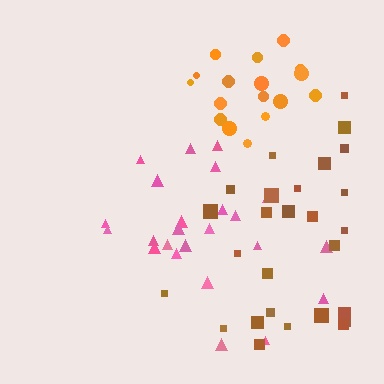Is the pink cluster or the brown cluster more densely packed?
Pink.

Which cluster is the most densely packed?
Pink.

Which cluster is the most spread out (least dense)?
Brown.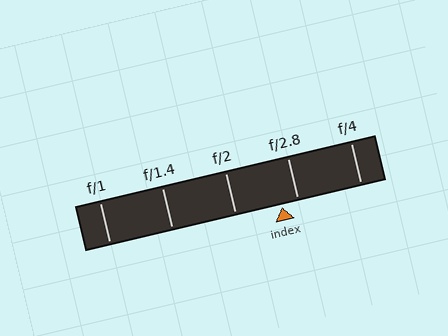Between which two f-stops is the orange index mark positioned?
The index mark is between f/2 and f/2.8.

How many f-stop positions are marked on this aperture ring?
There are 5 f-stop positions marked.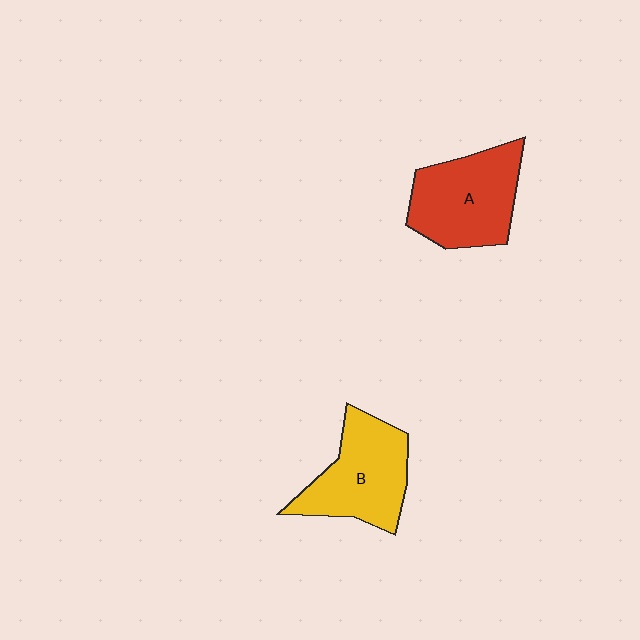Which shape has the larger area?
Shape A (red).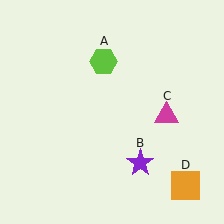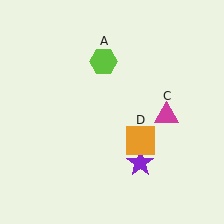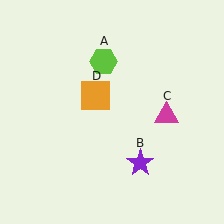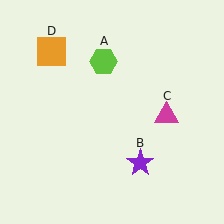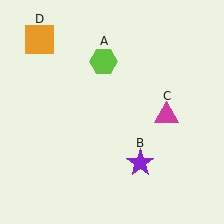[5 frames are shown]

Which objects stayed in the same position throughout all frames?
Lime hexagon (object A) and purple star (object B) and magenta triangle (object C) remained stationary.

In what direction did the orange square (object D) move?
The orange square (object D) moved up and to the left.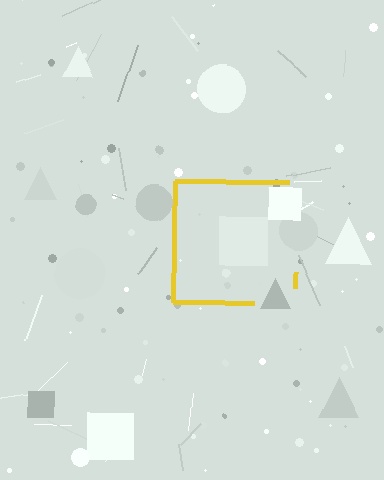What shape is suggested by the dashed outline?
The dashed outline suggests a square.